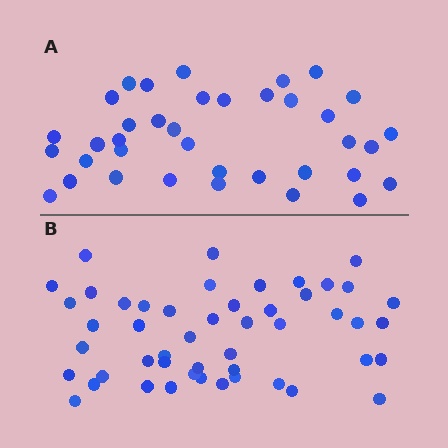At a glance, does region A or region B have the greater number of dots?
Region B (the bottom region) has more dots.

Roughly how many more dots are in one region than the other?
Region B has roughly 12 or so more dots than region A.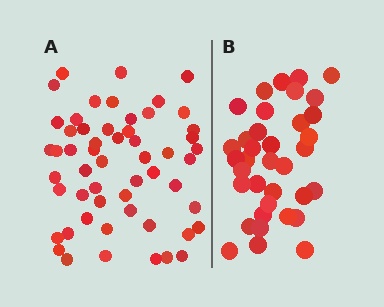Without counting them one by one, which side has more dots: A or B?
Region A (the left region) has more dots.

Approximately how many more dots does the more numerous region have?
Region A has approximately 20 more dots than region B.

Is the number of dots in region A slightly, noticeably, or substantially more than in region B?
Region A has substantially more. The ratio is roughly 1.5 to 1.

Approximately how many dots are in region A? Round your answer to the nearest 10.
About 60 dots. (The exact count is 55, which rounds to 60.)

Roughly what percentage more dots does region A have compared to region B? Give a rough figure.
About 55% more.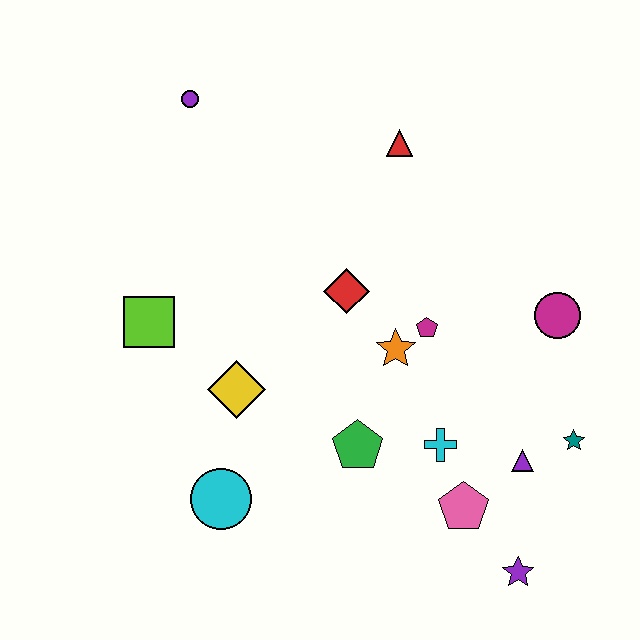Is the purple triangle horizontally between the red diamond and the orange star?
No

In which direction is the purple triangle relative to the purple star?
The purple triangle is above the purple star.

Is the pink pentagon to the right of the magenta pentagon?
Yes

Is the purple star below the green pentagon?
Yes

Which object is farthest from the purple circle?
The purple star is farthest from the purple circle.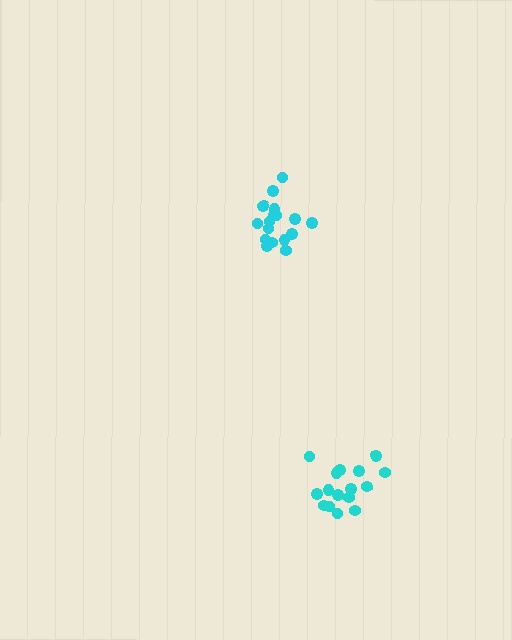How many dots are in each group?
Group 1: 17 dots, Group 2: 16 dots (33 total).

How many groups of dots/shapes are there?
There are 2 groups.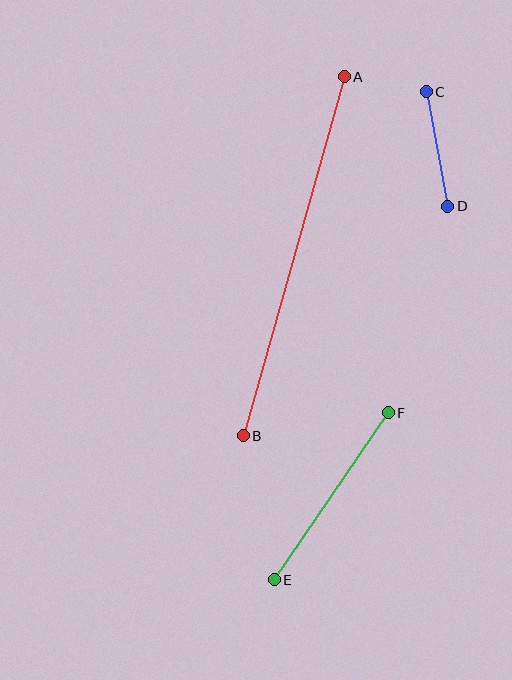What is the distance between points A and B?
The distance is approximately 373 pixels.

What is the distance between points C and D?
The distance is approximately 117 pixels.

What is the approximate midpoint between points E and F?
The midpoint is at approximately (331, 496) pixels.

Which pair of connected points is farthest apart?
Points A and B are farthest apart.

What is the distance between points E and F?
The distance is approximately 202 pixels.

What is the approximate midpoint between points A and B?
The midpoint is at approximately (294, 256) pixels.